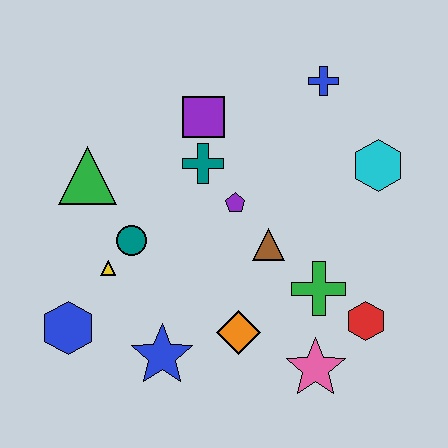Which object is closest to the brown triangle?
The purple pentagon is closest to the brown triangle.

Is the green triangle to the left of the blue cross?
Yes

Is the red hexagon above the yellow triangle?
No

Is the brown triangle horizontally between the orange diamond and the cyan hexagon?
Yes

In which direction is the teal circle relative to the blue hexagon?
The teal circle is above the blue hexagon.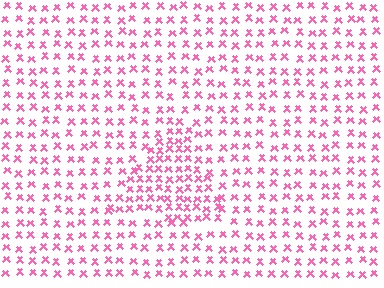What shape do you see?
I see a triangle.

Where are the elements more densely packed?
The elements are more densely packed inside the triangle boundary.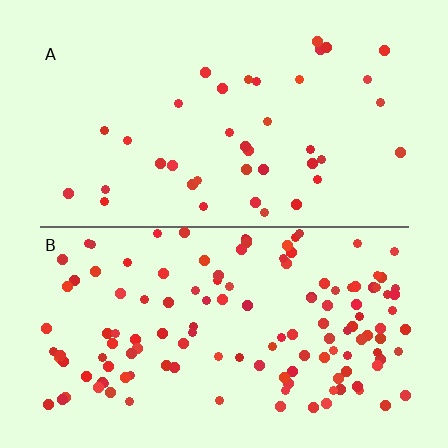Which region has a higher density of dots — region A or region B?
B (the bottom).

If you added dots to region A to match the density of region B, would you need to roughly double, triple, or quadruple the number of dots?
Approximately triple.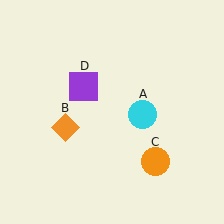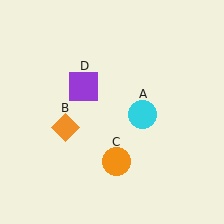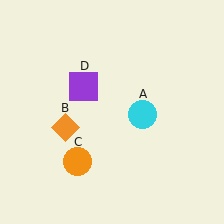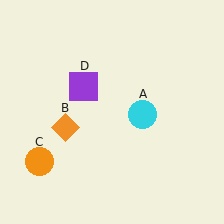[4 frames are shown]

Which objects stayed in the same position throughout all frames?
Cyan circle (object A) and orange diamond (object B) and purple square (object D) remained stationary.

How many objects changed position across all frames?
1 object changed position: orange circle (object C).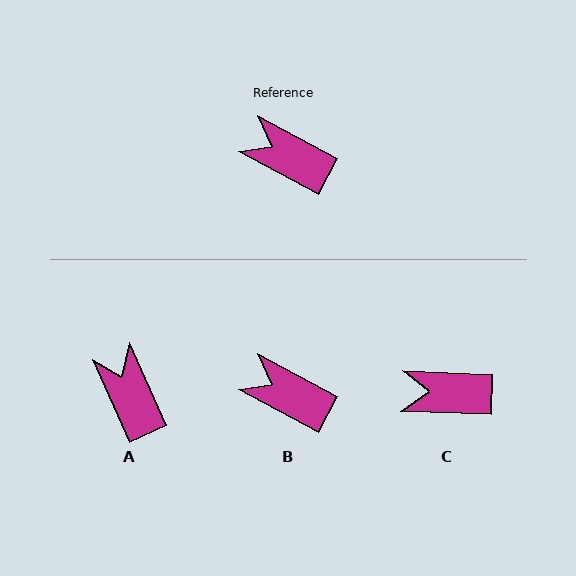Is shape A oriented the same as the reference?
No, it is off by about 38 degrees.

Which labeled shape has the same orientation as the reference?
B.